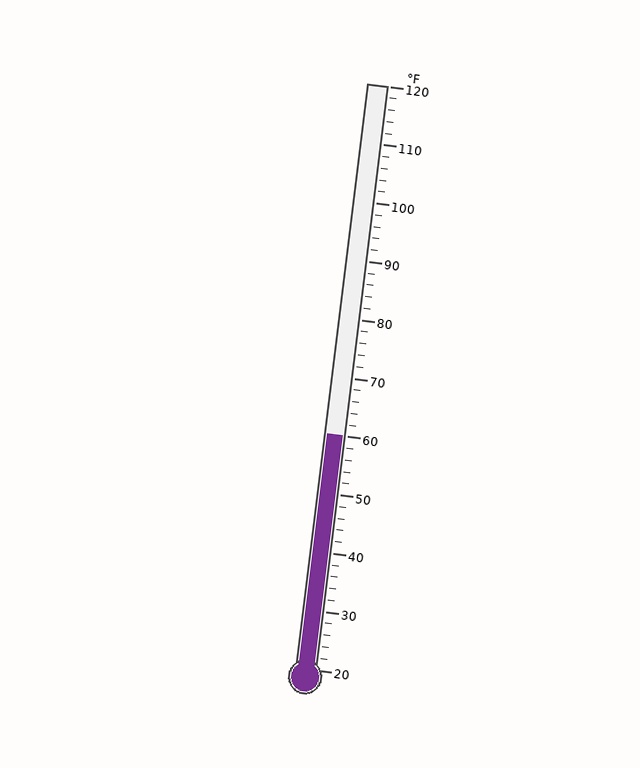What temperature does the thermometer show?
The thermometer shows approximately 60°F.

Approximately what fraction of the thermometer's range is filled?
The thermometer is filled to approximately 40% of its range.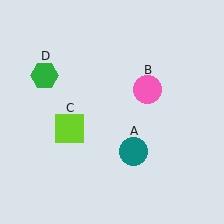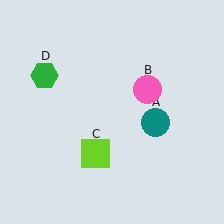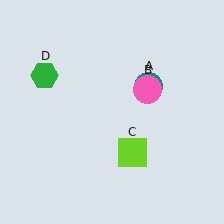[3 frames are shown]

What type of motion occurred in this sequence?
The teal circle (object A), lime square (object C) rotated counterclockwise around the center of the scene.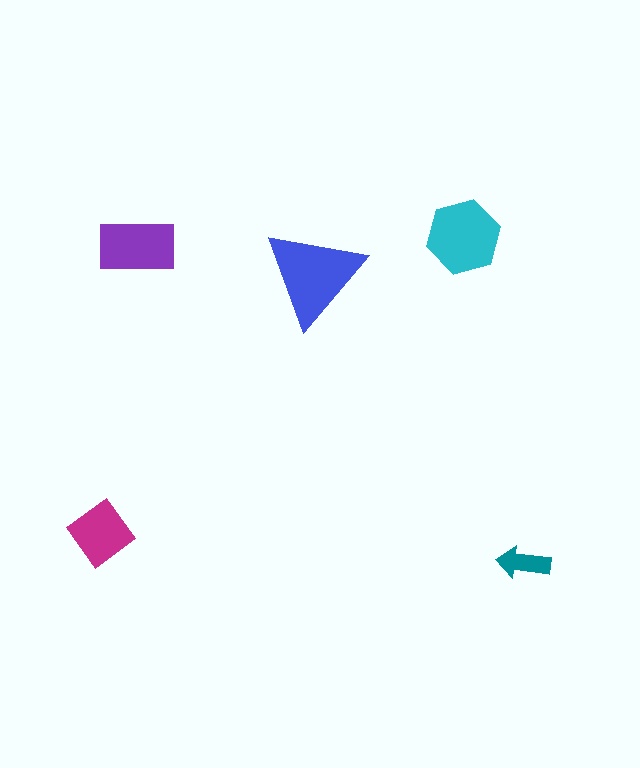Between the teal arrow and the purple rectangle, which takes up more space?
The purple rectangle.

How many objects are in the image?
There are 5 objects in the image.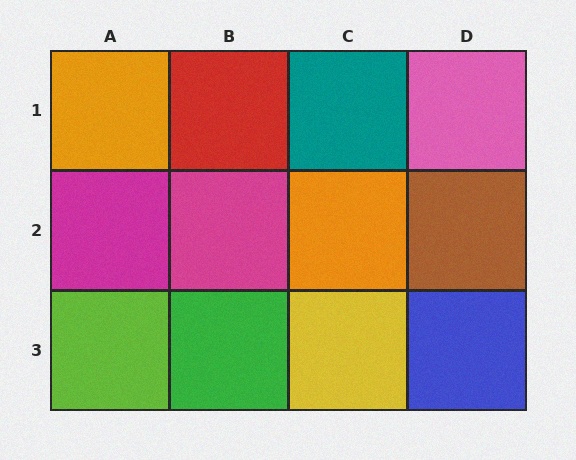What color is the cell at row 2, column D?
Brown.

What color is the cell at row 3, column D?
Blue.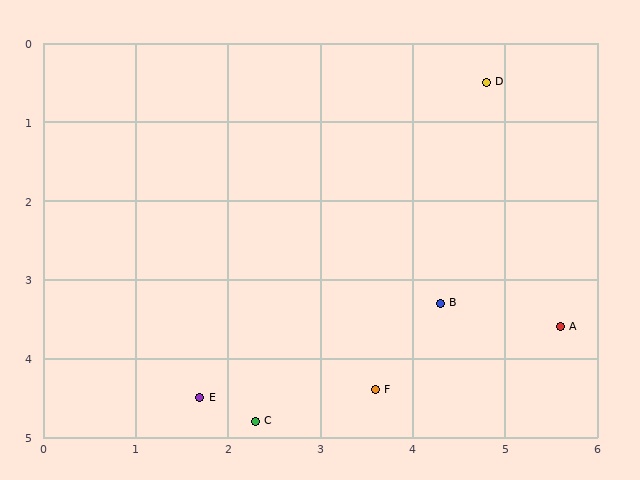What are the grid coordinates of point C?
Point C is at approximately (2.3, 4.8).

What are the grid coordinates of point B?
Point B is at approximately (4.3, 3.3).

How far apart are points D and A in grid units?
Points D and A are about 3.2 grid units apart.